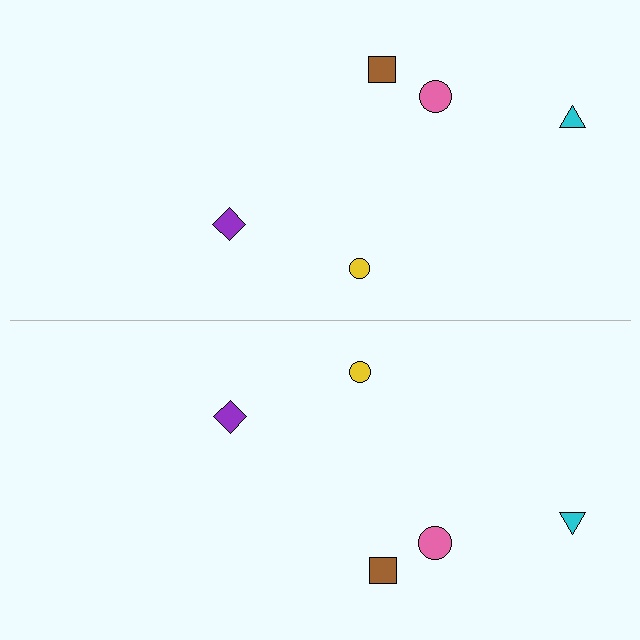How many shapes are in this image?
There are 10 shapes in this image.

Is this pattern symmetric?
Yes, this pattern has bilateral (reflection) symmetry.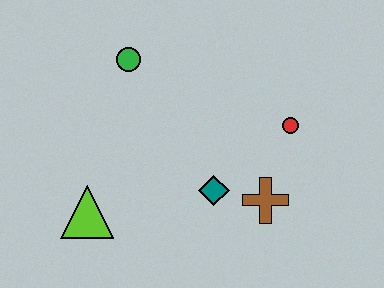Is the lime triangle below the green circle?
Yes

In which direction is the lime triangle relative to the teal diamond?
The lime triangle is to the left of the teal diamond.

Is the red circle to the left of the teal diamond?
No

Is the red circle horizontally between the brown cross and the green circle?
No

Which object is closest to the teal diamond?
The brown cross is closest to the teal diamond.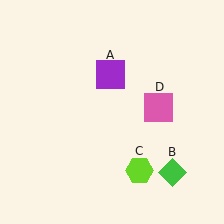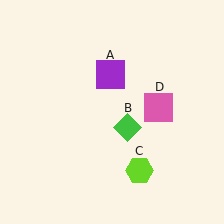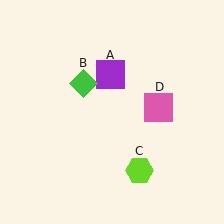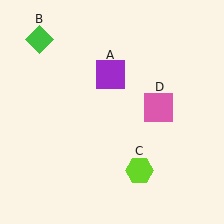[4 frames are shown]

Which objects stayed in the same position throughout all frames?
Purple square (object A) and lime hexagon (object C) and pink square (object D) remained stationary.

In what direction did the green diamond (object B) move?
The green diamond (object B) moved up and to the left.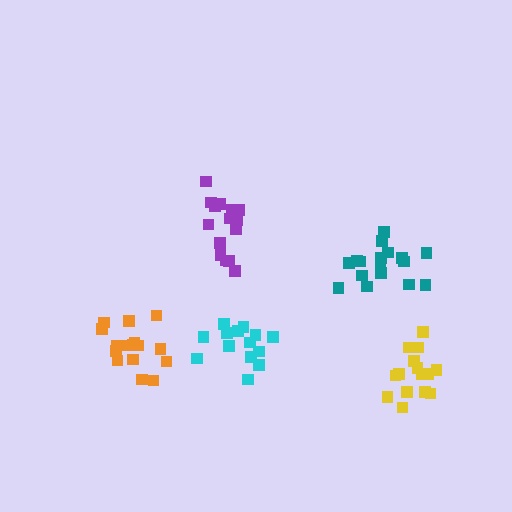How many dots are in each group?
Group 1: 15 dots, Group 2: 16 dots, Group 3: 15 dots, Group 4: 14 dots, Group 5: 17 dots (77 total).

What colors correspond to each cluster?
The clusters are colored: purple, orange, yellow, cyan, teal.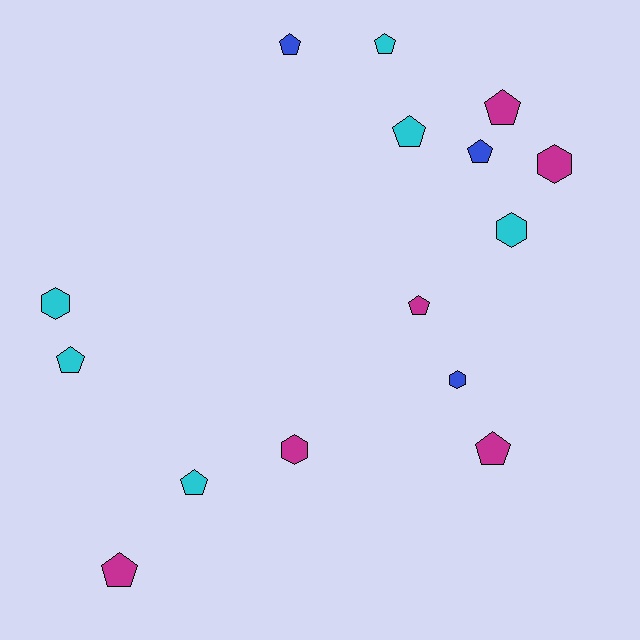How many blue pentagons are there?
There are 2 blue pentagons.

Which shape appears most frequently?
Pentagon, with 10 objects.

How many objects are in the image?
There are 15 objects.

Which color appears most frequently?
Magenta, with 6 objects.